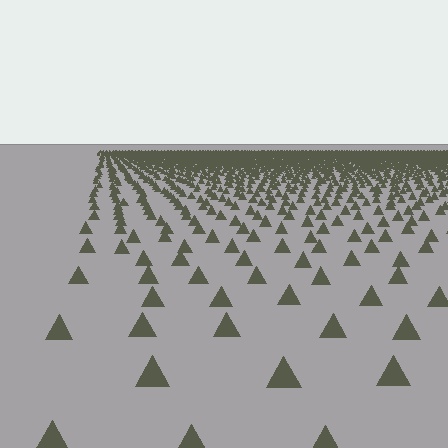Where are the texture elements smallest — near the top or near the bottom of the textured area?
Near the top.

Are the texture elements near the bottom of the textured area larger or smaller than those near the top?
Larger. Near the bottom, elements are closer to the viewer and appear at a bigger on-screen size.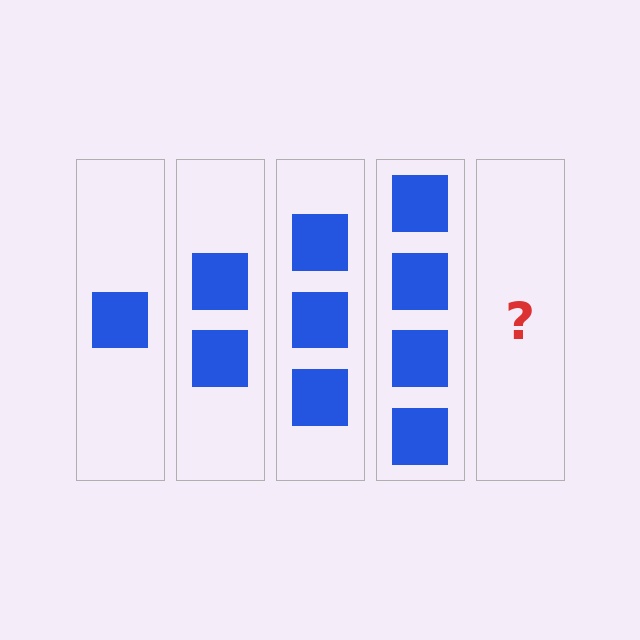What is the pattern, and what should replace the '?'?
The pattern is that each step adds one more square. The '?' should be 5 squares.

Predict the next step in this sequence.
The next step is 5 squares.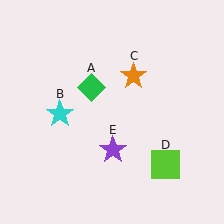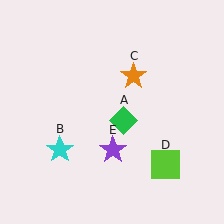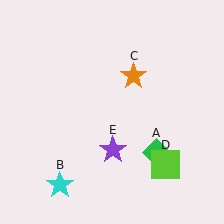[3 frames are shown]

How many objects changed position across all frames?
2 objects changed position: green diamond (object A), cyan star (object B).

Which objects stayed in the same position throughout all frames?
Orange star (object C) and lime square (object D) and purple star (object E) remained stationary.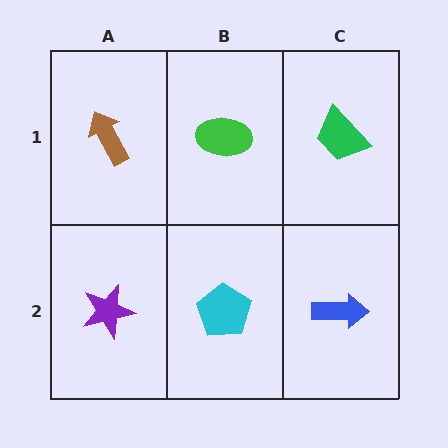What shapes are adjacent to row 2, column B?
A green ellipse (row 1, column B), a purple star (row 2, column A), a blue arrow (row 2, column C).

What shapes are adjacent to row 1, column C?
A blue arrow (row 2, column C), a green ellipse (row 1, column B).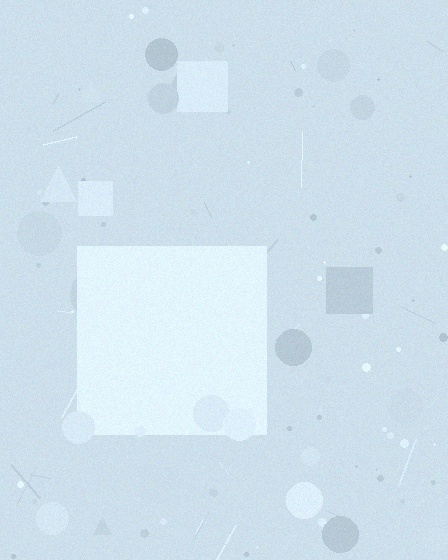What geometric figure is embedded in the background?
A square is embedded in the background.